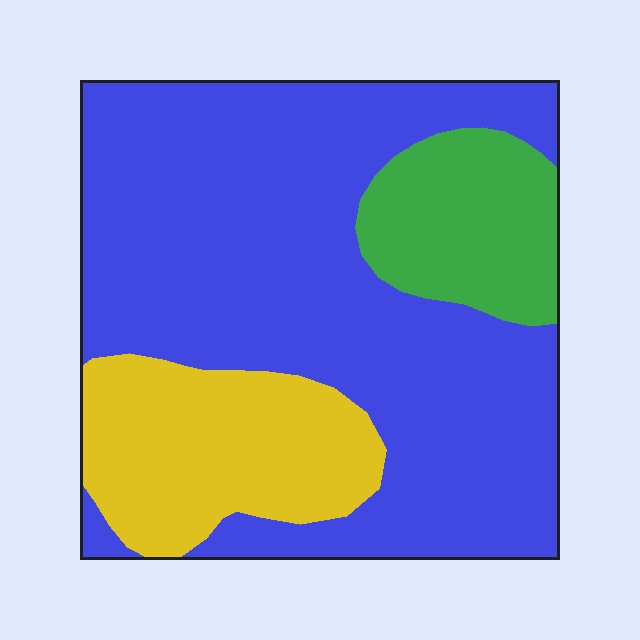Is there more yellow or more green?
Yellow.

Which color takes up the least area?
Green, at roughly 15%.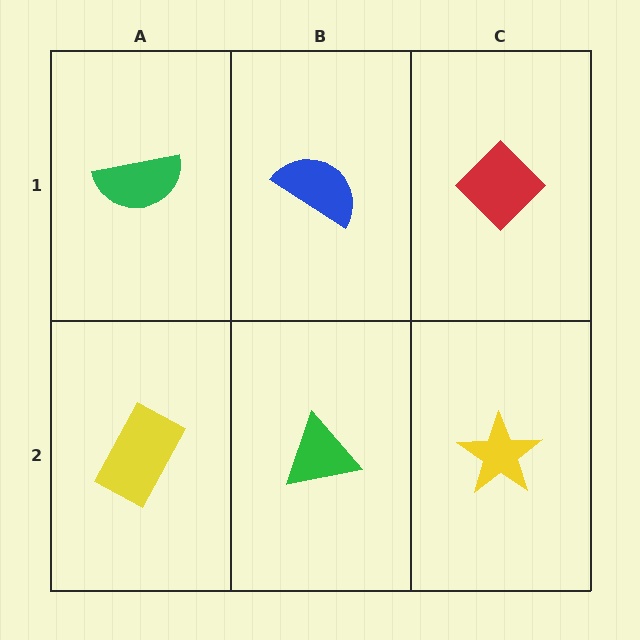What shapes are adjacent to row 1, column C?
A yellow star (row 2, column C), a blue semicircle (row 1, column B).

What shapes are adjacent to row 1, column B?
A green triangle (row 2, column B), a green semicircle (row 1, column A), a red diamond (row 1, column C).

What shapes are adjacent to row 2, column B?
A blue semicircle (row 1, column B), a yellow rectangle (row 2, column A), a yellow star (row 2, column C).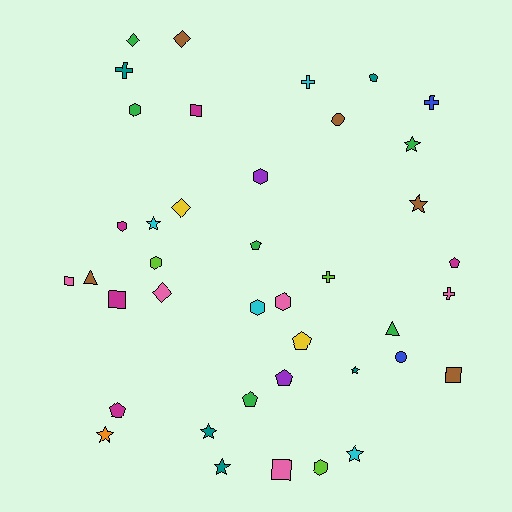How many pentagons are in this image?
There are 7 pentagons.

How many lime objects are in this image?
There are 3 lime objects.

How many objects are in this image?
There are 40 objects.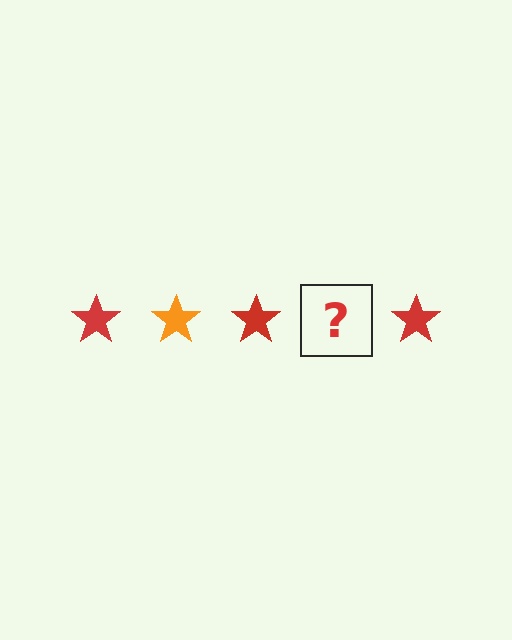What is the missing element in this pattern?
The missing element is an orange star.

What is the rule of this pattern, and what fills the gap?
The rule is that the pattern cycles through red, orange stars. The gap should be filled with an orange star.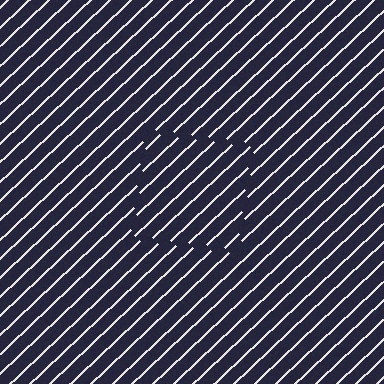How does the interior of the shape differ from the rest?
The interior of the shape contains the same grating, shifted by half a period — the contour is defined by the phase discontinuity where line-ends from the inner and outer gratings abut.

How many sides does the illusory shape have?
4 sides — the line-ends trace a square.